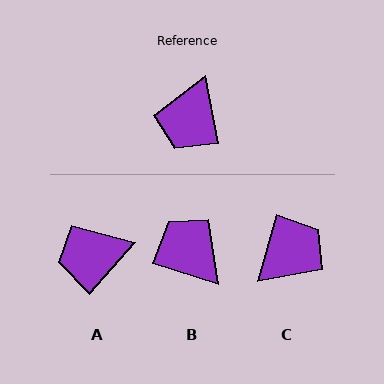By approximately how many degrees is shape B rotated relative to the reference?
Approximately 119 degrees clockwise.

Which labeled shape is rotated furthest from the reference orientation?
C, about 154 degrees away.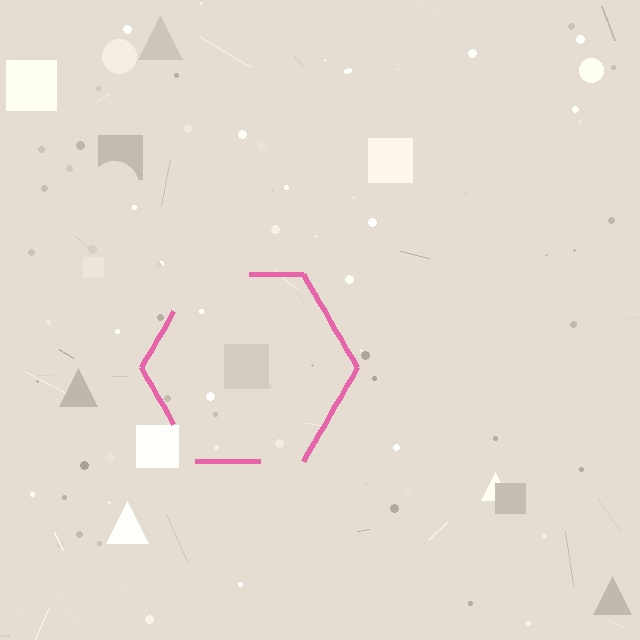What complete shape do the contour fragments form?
The contour fragments form a hexagon.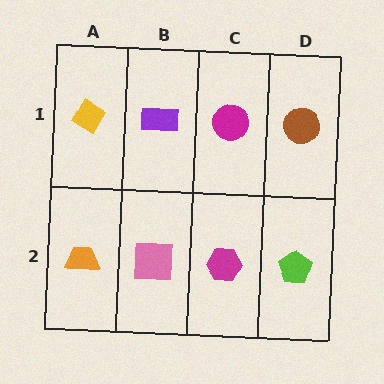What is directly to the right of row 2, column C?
A lime pentagon.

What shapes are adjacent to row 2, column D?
A brown circle (row 1, column D), a magenta hexagon (row 2, column C).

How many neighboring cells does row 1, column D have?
2.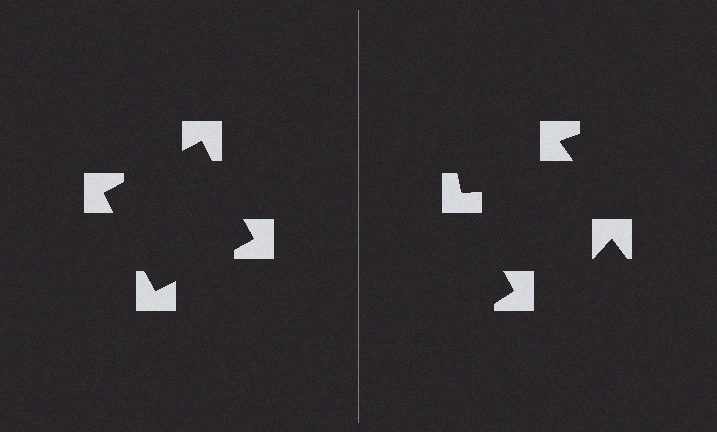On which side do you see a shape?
An illusory square appears on the left side. On the right side the wedge cuts are rotated, so no coherent shape forms.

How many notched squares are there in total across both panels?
8 — 4 on each side.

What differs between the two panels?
The notched squares are positioned identically on both sides; only the wedge orientations differ. On the left they align to a square; on the right they are misaligned.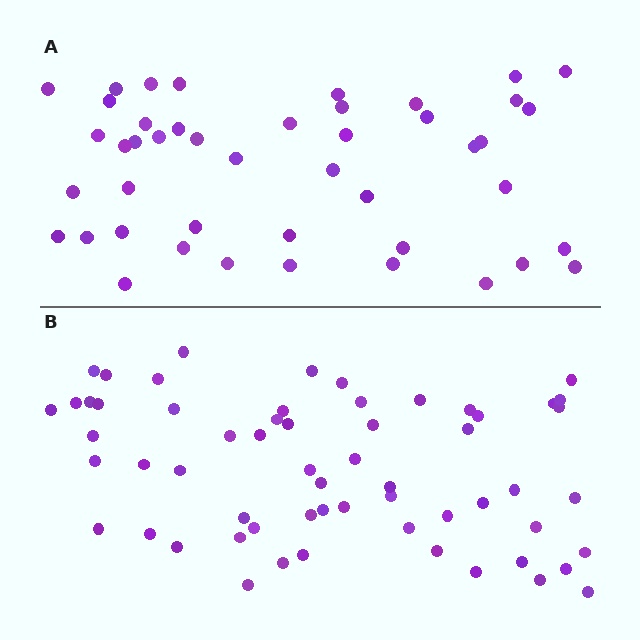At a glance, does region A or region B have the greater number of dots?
Region B (the bottom region) has more dots.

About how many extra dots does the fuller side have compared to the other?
Region B has approximately 15 more dots than region A.